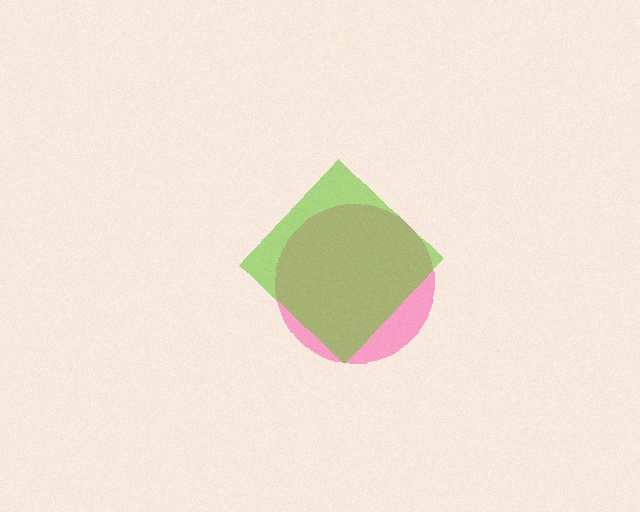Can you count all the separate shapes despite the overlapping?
Yes, there are 2 separate shapes.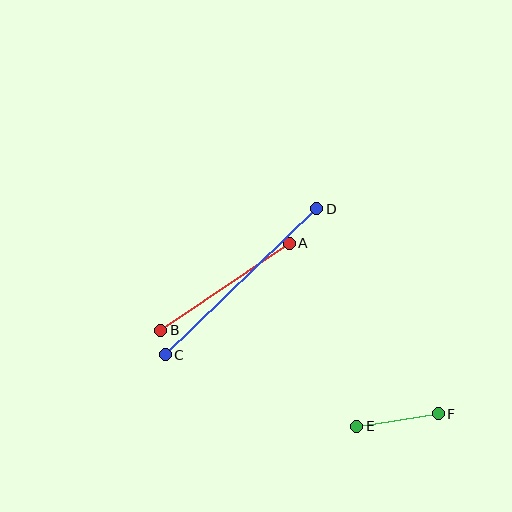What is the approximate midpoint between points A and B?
The midpoint is at approximately (225, 287) pixels.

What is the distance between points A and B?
The distance is approximately 155 pixels.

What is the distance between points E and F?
The distance is approximately 82 pixels.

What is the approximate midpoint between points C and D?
The midpoint is at approximately (241, 282) pixels.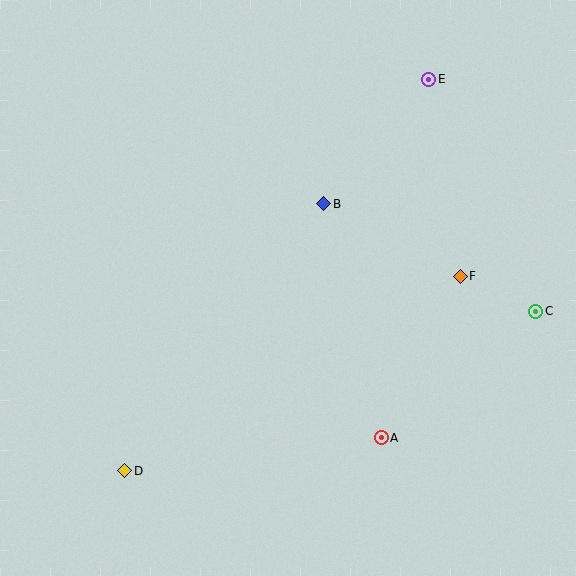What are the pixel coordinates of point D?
Point D is at (125, 471).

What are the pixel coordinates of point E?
Point E is at (429, 79).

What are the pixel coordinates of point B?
Point B is at (324, 204).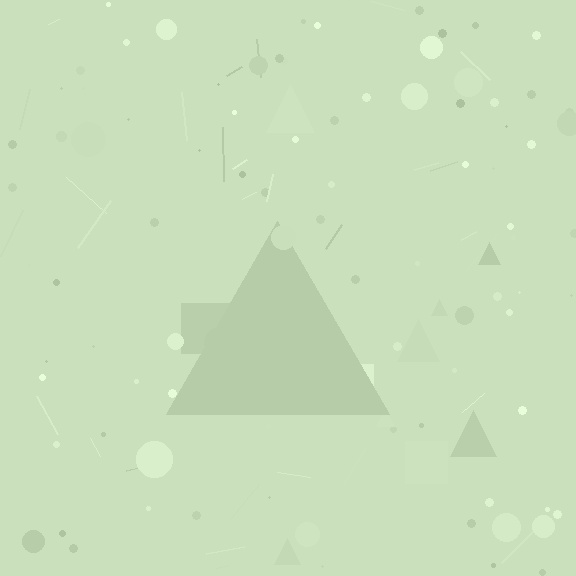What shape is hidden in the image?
A triangle is hidden in the image.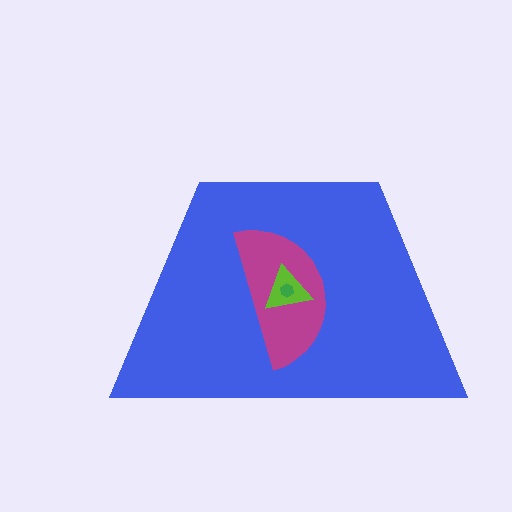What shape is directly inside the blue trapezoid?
The magenta semicircle.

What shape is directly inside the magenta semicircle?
The lime triangle.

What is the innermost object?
The green hexagon.